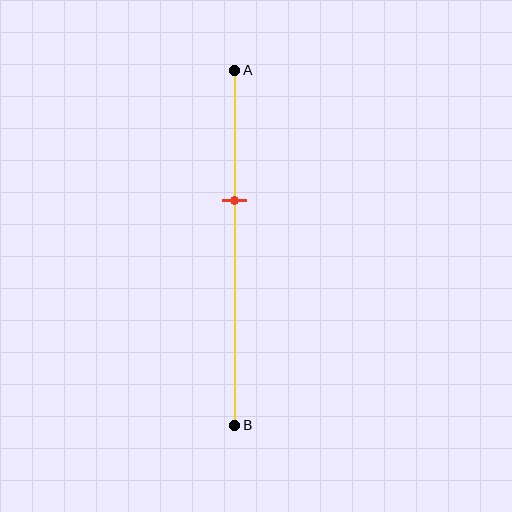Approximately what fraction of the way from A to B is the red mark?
The red mark is approximately 35% of the way from A to B.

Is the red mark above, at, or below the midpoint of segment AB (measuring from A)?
The red mark is above the midpoint of segment AB.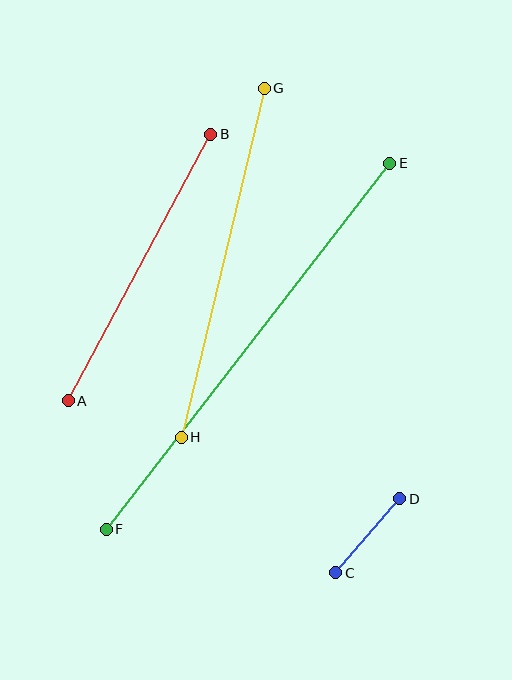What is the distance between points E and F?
The distance is approximately 463 pixels.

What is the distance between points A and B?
The distance is approximately 302 pixels.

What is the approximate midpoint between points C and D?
The midpoint is at approximately (368, 536) pixels.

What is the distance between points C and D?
The distance is approximately 98 pixels.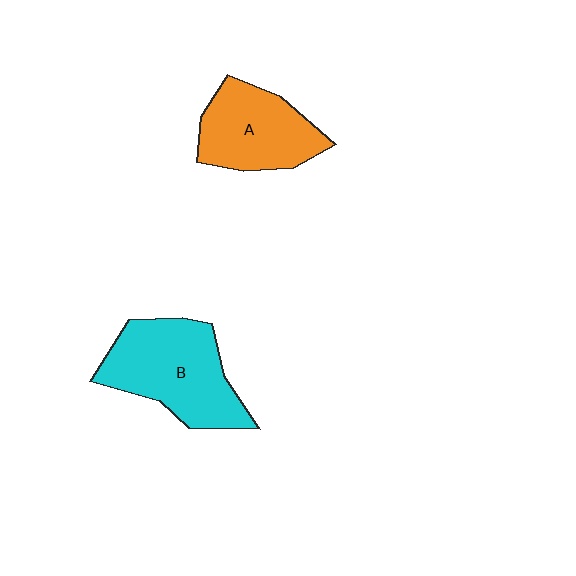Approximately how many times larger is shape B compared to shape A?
Approximately 1.3 times.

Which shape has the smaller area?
Shape A (orange).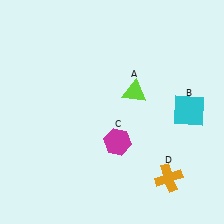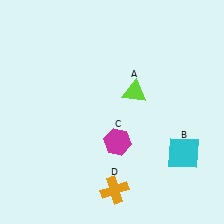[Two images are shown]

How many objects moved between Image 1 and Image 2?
2 objects moved between the two images.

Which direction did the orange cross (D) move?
The orange cross (D) moved left.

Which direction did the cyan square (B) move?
The cyan square (B) moved down.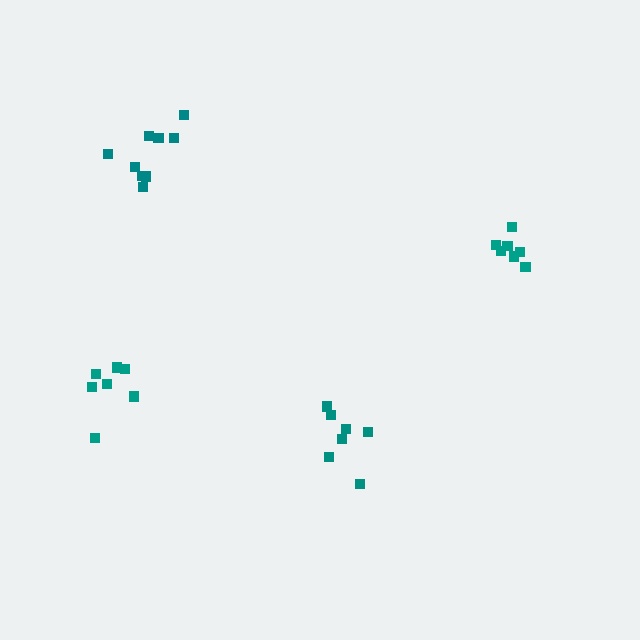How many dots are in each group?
Group 1: 7 dots, Group 2: 7 dots, Group 3: 9 dots, Group 4: 7 dots (30 total).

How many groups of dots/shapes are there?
There are 4 groups.